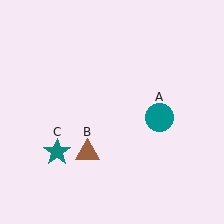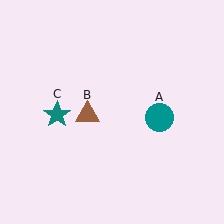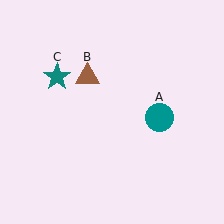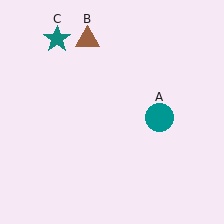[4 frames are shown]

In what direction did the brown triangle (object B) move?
The brown triangle (object B) moved up.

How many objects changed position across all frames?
2 objects changed position: brown triangle (object B), teal star (object C).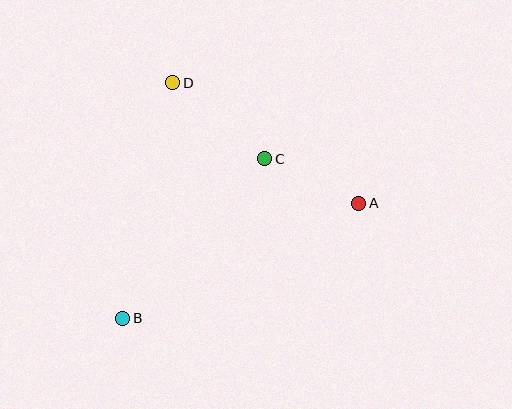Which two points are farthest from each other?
Points A and B are farthest from each other.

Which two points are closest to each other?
Points A and C are closest to each other.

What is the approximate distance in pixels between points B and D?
The distance between B and D is approximately 241 pixels.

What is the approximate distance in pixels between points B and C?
The distance between B and C is approximately 213 pixels.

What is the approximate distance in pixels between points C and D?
The distance between C and D is approximately 119 pixels.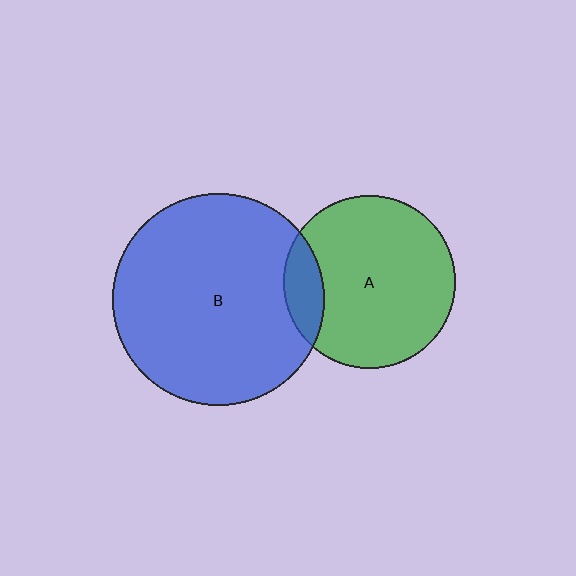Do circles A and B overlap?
Yes.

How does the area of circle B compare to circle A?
Approximately 1.5 times.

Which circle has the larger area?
Circle B (blue).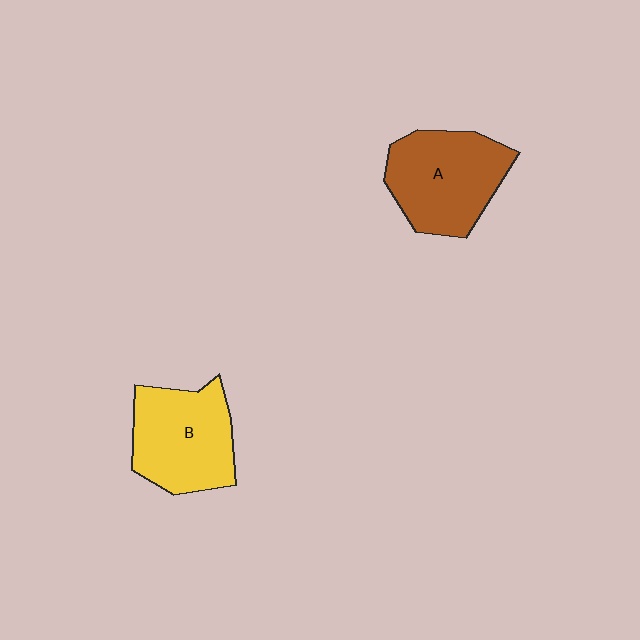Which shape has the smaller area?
Shape B (yellow).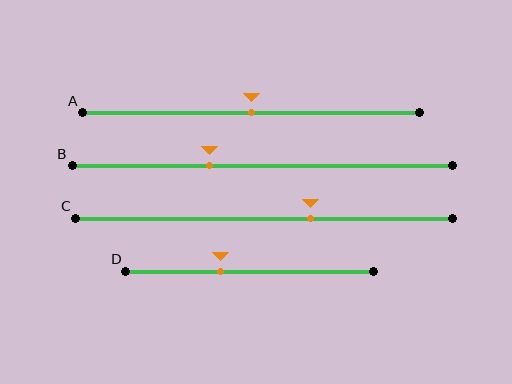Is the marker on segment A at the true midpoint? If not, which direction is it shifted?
Yes, the marker on segment A is at the true midpoint.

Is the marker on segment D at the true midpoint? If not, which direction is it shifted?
No, the marker on segment D is shifted to the left by about 12% of the segment length.